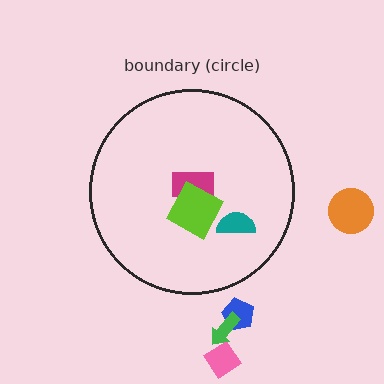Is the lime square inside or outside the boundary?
Inside.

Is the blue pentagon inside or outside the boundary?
Outside.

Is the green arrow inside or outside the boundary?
Outside.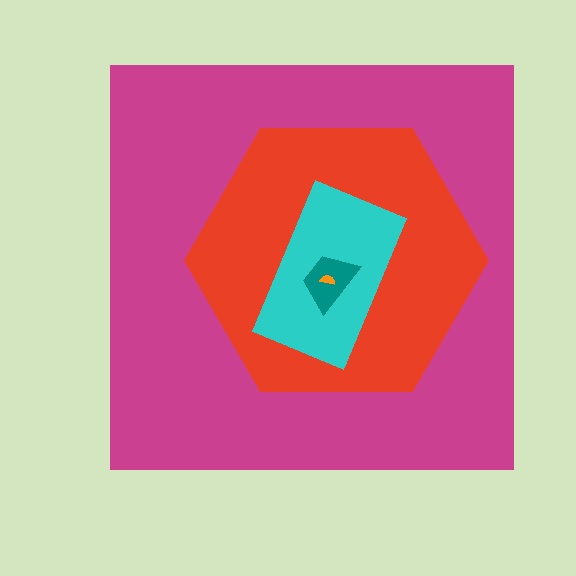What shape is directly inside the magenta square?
The red hexagon.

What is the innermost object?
The orange semicircle.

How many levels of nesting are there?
5.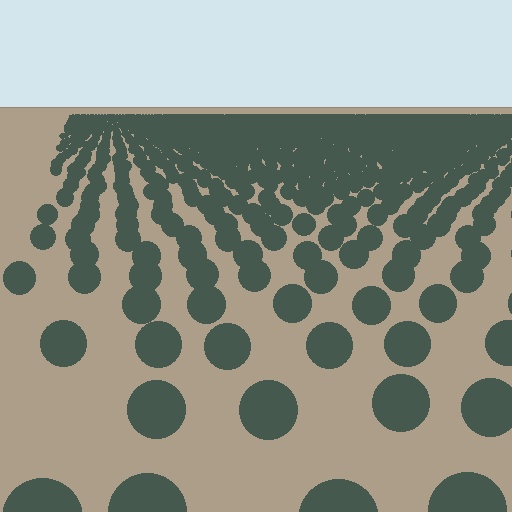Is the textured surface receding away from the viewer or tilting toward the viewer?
The surface is receding away from the viewer. Texture elements get smaller and denser toward the top.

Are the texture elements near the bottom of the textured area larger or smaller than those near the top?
Larger. Near the bottom, elements are closer to the viewer and appear at a bigger on-screen size.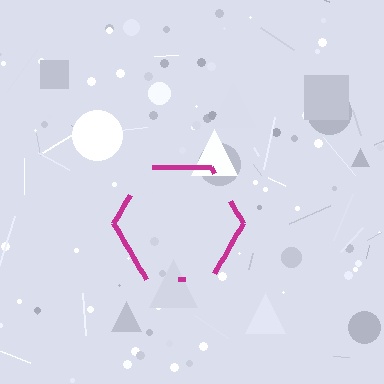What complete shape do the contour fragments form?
The contour fragments form a hexagon.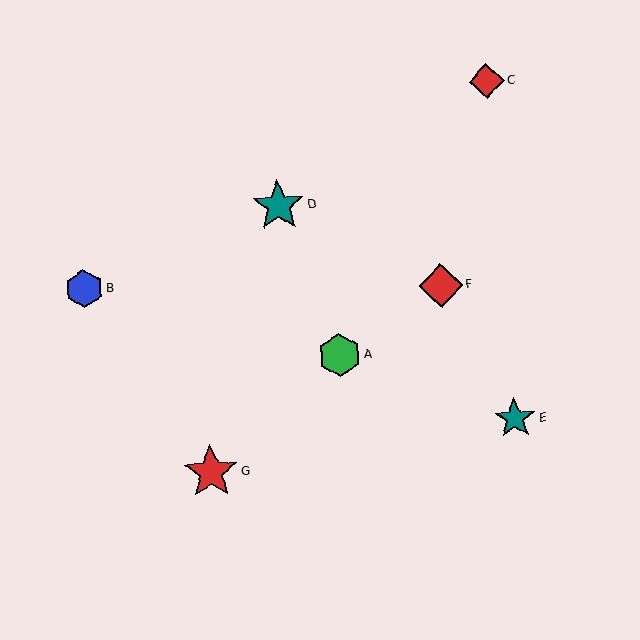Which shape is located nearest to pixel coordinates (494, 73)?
The red diamond (labeled C) at (487, 81) is nearest to that location.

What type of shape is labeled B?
Shape B is a blue hexagon.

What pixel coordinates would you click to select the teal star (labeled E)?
Click at (515, 418) to select the teal star E.